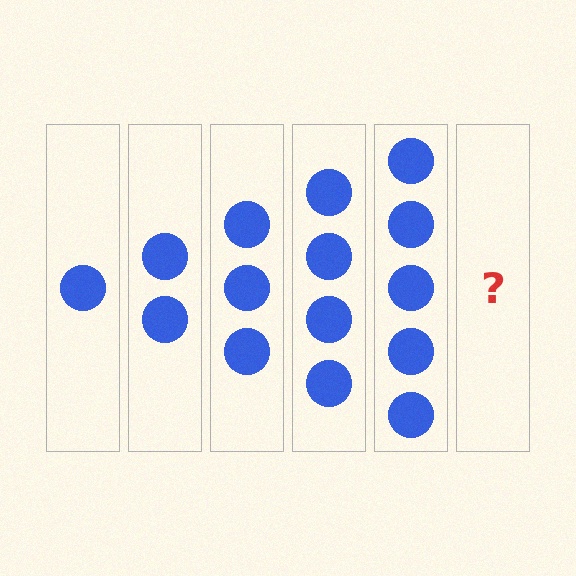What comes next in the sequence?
The next element should be 6 circles.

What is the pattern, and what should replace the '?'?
The pattern is that each step adds one more circle. The '?' should be 6 circles.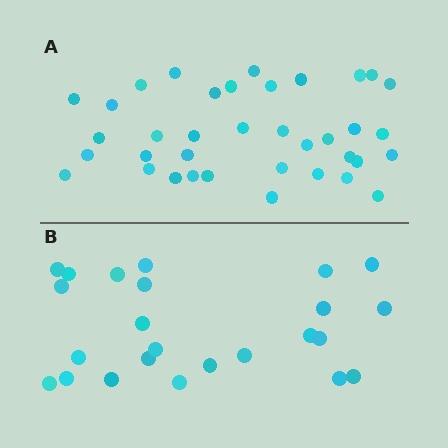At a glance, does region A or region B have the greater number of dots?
Region A (the top region) has more dots.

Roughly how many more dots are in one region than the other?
Region A has approximately 15 more dots than region B.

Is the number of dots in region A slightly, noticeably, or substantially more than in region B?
Region A has substantially more. The ratio is roughly 1.5 to 1.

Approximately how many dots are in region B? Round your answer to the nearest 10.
About 20 dots. (The exact count is 24, which rounds to 20.)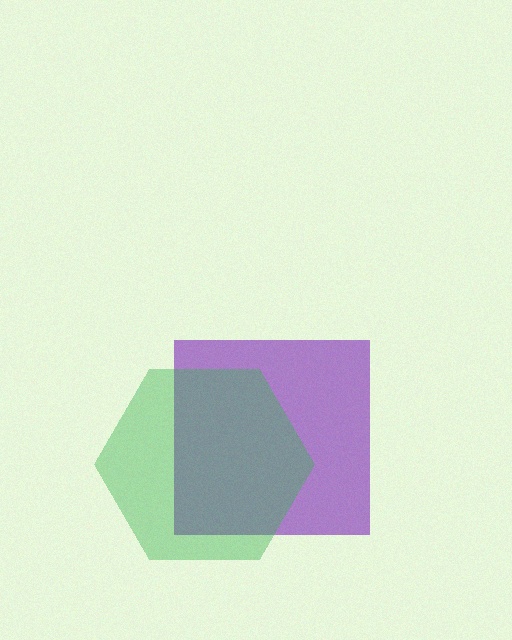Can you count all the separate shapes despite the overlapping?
Yes, there are 2 separate shapes.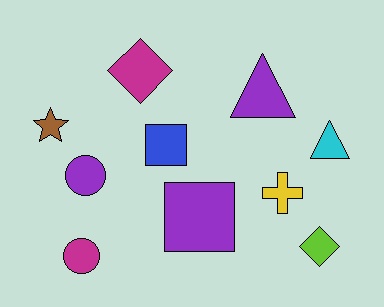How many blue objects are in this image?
There is 1 blue object.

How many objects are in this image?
There are 10 objects.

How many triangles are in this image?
There are 2 triangles.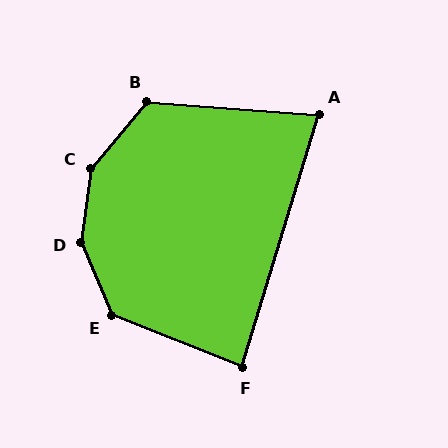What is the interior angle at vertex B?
Approximately 126 degrees (obtuse).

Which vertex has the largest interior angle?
D, at approximately 149 degrees.